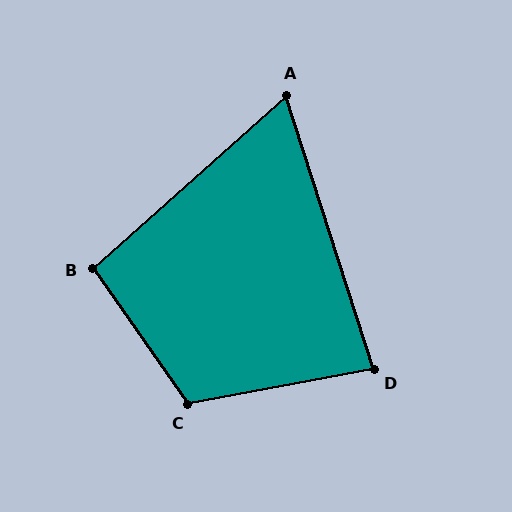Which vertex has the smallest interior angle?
A, at approximately 66 degrees.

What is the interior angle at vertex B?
Approximately 97 degrees (obtuse).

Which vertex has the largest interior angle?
C, at approximately 114 degrees.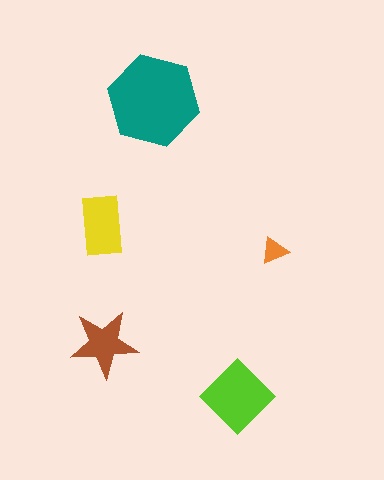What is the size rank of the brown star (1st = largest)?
4th.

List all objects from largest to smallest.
The teal hexagon, the lime diamond, the yellow rectangle, the brown star, the orange triangle.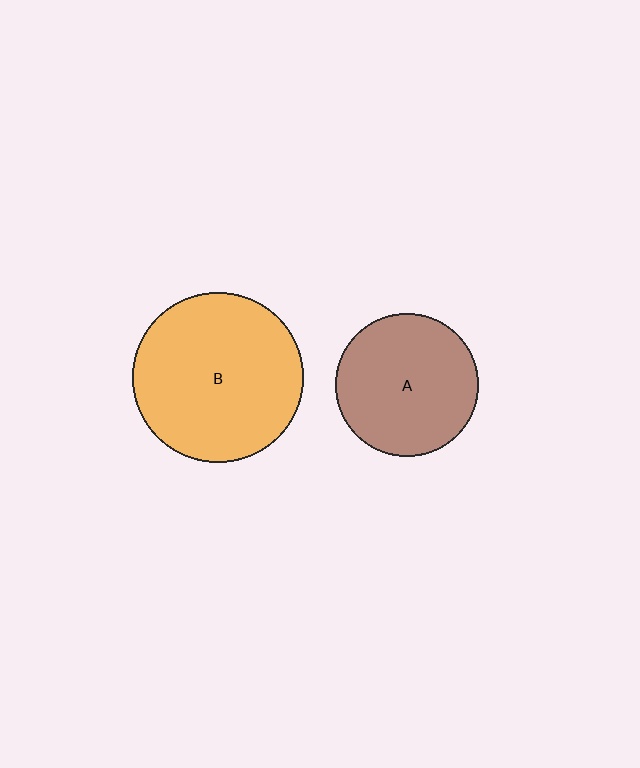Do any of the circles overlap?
No, none of the circles overlap.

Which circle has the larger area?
Circle B (orange).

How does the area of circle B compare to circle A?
Approximately 1.4 times.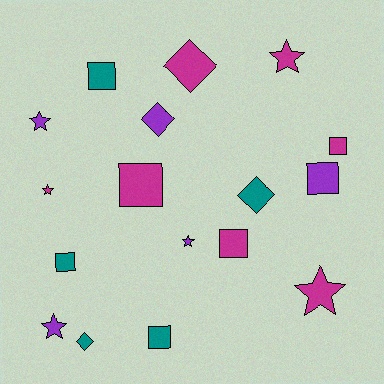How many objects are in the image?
There are 17 objects.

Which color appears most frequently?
Magenta, with 7 objects.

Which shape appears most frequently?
Square, with 7 objects.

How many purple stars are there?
There are 3 purple stars.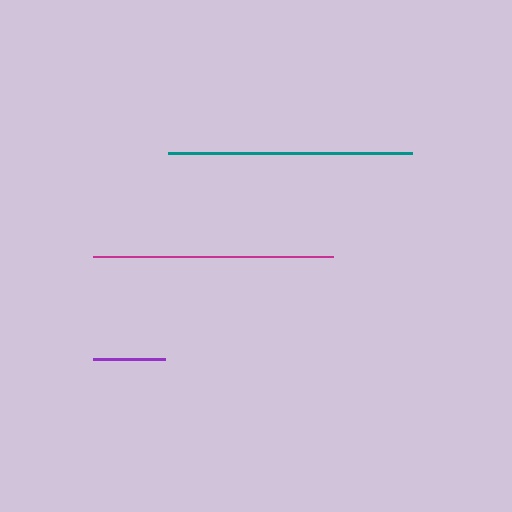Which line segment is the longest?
The teal line is the longest at approximately 244 pixels.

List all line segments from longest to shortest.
From longest to shortest: teal, magenta, purple.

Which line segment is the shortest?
The purple line is the shortest at approximately 73 pixels.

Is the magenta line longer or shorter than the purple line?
The magenta line is longer than the purple line.